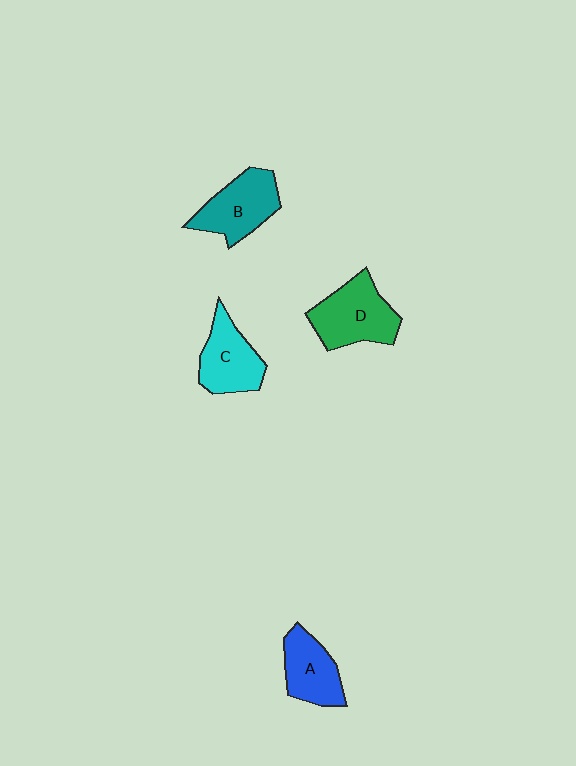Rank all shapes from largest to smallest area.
From largest to smallest: D (green), B (teal), C (cyan), A (blue).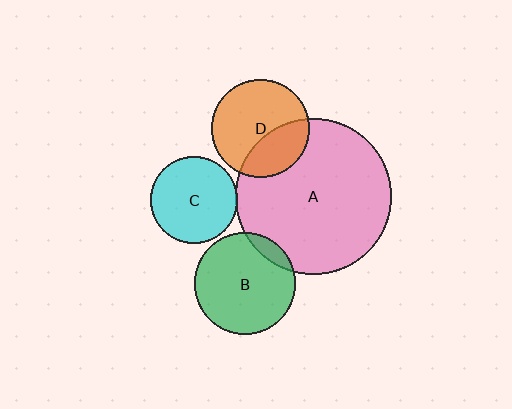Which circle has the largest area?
Circle A (pink).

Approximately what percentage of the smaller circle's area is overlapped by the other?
Approximately 35%.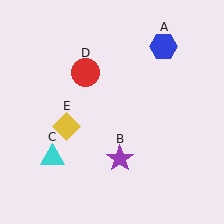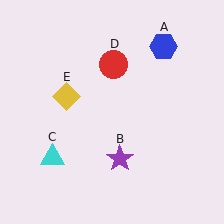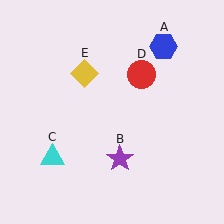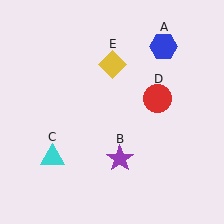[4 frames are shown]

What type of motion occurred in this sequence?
The red circle (object D), yellow diamond (object E) rotated clockwise around the center of the scene.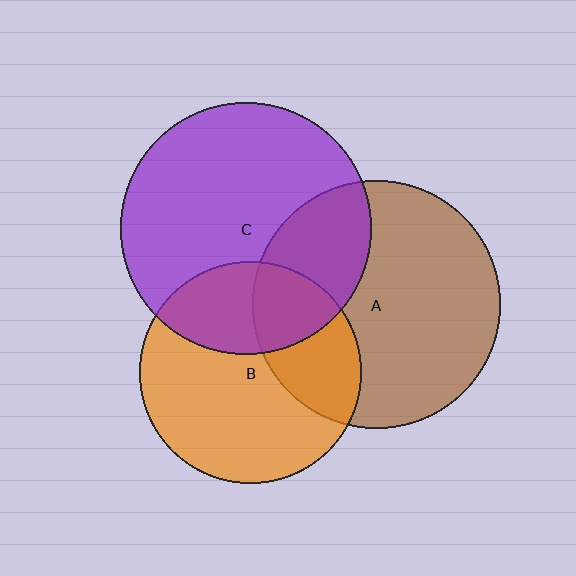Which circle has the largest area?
Circle C (purple).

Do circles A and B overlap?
Yes.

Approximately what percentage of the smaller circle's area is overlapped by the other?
Approximately 30%.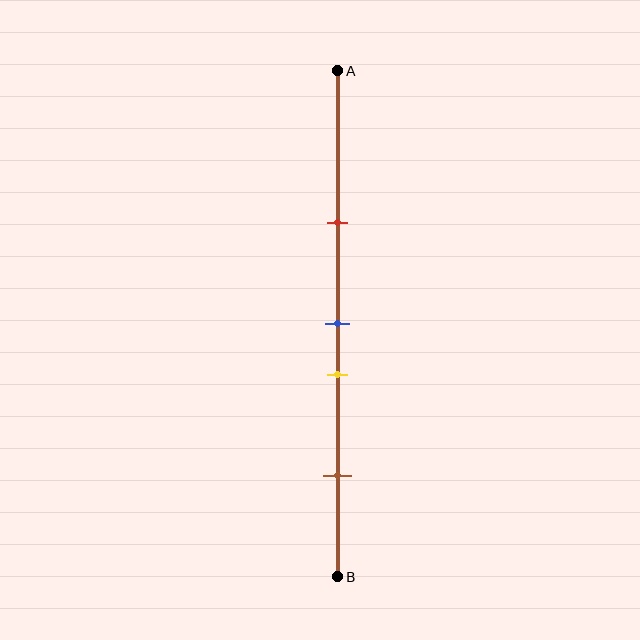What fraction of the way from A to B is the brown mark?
The brown mark is approximately 80% (0.8) of the way from A to B.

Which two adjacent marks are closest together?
The blue and yellow marks are the closest adjacent pair.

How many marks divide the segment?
There are 4 marks dividing the segment.